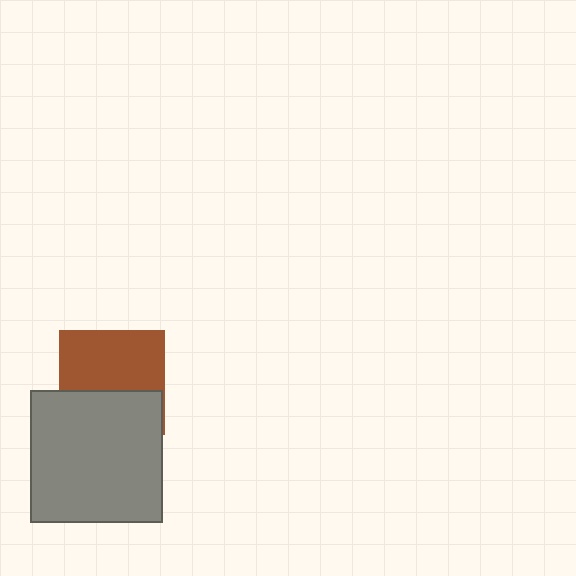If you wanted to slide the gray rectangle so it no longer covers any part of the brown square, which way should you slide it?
Slide it down — that is the most direct way to separate the two shapes.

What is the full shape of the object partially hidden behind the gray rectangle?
The partially hidden object is a brown square.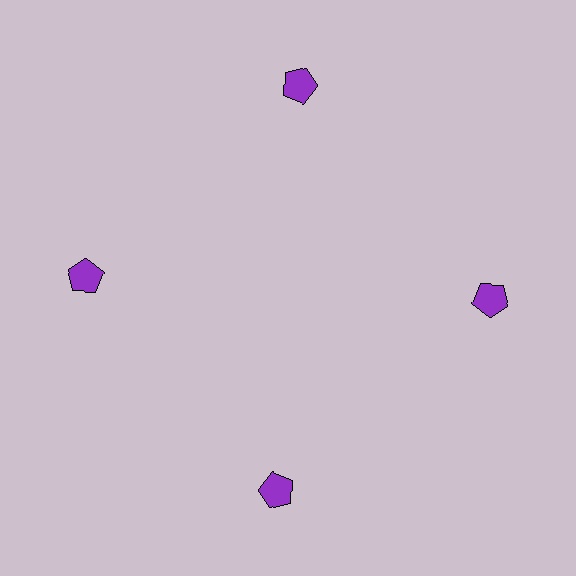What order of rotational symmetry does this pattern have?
This pattern has 4-fold rotational symmetry.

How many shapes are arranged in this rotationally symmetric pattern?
There are 4 shapes, arranged in 4 groups of 1.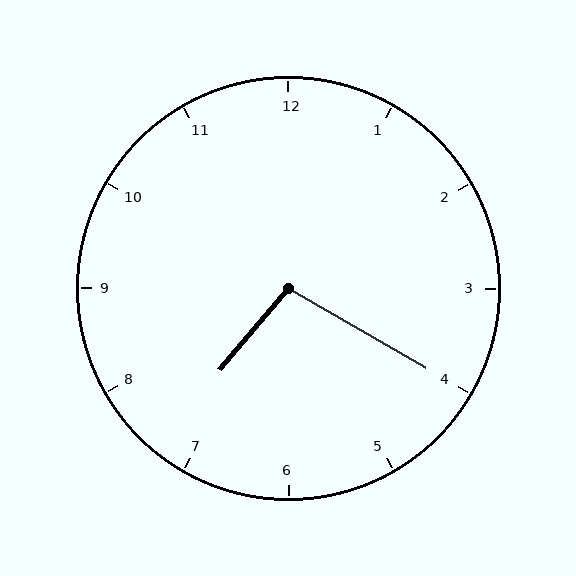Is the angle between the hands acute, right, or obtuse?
It is obtuse.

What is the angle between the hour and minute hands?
Approximately 100 degrees.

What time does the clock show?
7:20.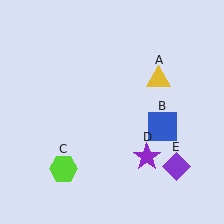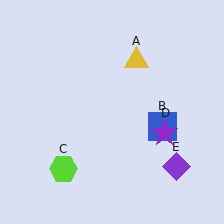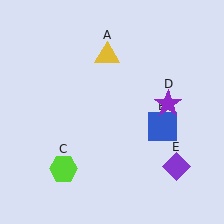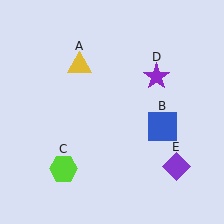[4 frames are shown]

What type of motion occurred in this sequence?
The yellow triangle (object A), purple star (object D) rotated counterclockwise around the center of the scene.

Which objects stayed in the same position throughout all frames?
Blue square (object B) and lime hexagon (object C) and purple diamond (object E) remained stationary.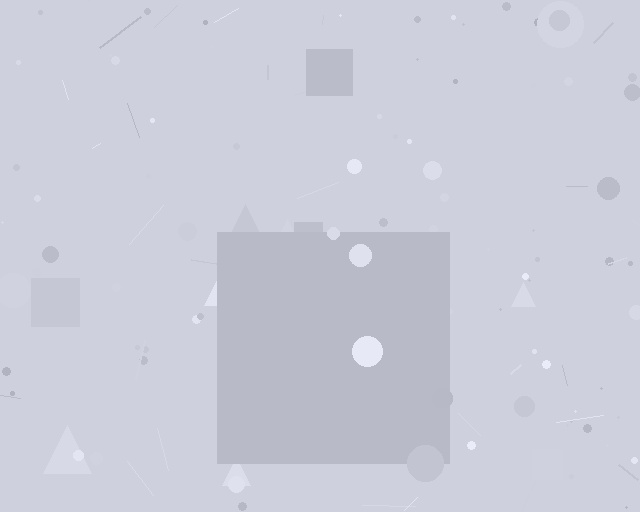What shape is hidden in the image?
A square is hidden in the image.